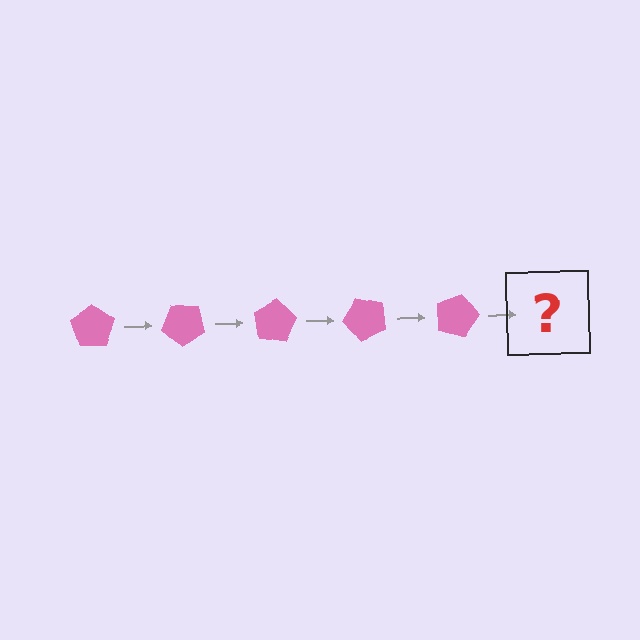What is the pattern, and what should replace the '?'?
The pattern is that the pentagon rotates 40 degrees each step. The '?' should be a pink pentagon rotated 200 degrees.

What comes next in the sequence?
The next element should be a pink pentagon rotated 200 degrees.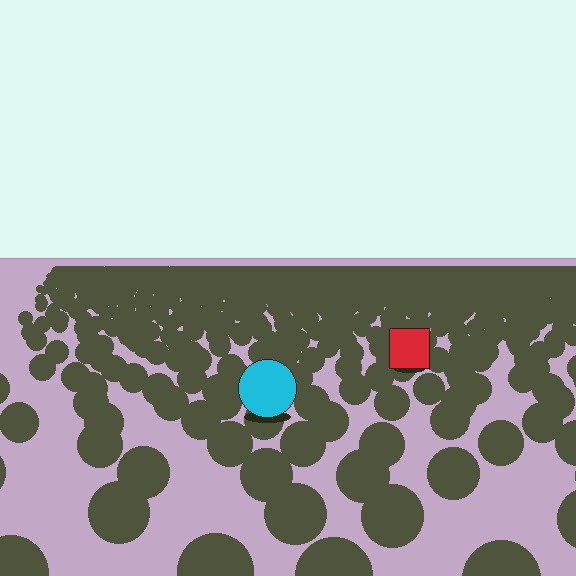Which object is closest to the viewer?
The cyan circle is closest. The texture marks near it are larger and more spread out.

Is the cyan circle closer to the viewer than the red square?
Yes. The cyan circle is closer — you can tell from the texture gradient: the ground texture is coarser near it.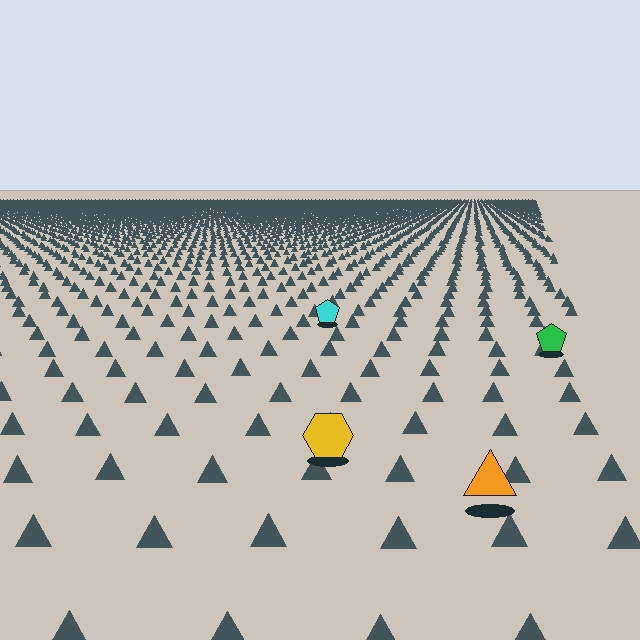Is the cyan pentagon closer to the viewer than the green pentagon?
No. The green pentagon is closer — you can tell from the texture gradient: the ground texture is coarser near it.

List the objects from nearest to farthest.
From nearest to farthest: the orange triangle, the yellow hexagon, the green pentagon, the cyan pentagon.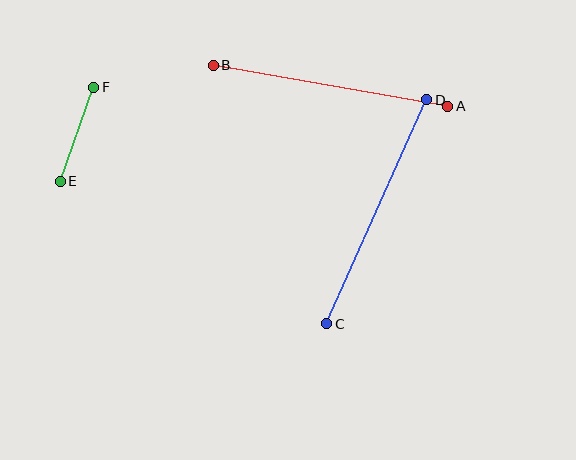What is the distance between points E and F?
The distance is approximately 100 pixels.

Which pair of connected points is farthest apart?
Points C and D are farthest apart.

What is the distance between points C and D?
The distance is approximately 245 pixels.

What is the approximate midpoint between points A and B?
The midpoint is at approximately (331, 86) pixels.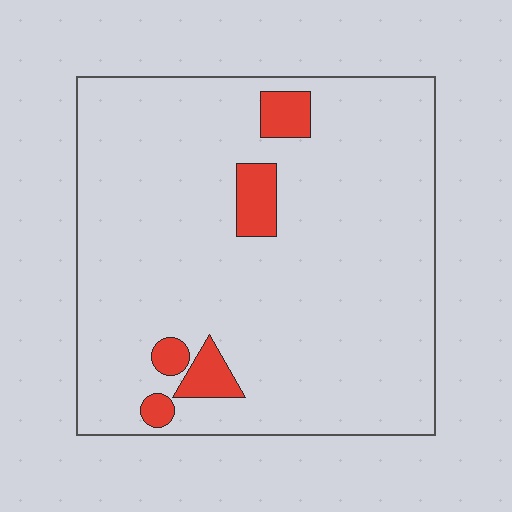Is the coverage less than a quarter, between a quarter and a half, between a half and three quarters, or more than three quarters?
Less than a quarter.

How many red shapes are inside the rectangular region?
5.